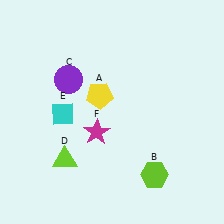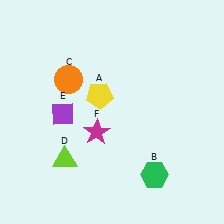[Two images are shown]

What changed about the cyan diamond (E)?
In Image 1, E is cyan. In Image 2, it changed to purple.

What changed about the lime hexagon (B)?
In Image 1, B is lime. In Image 2, it changed to green.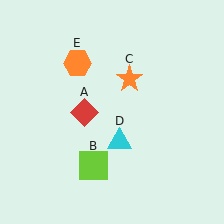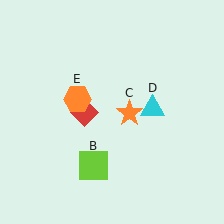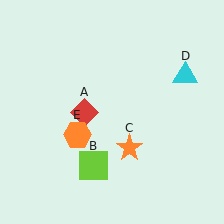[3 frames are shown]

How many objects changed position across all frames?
3 objects changed position: orange star (object C), cyan triangle (object D), orange hexagon (object E).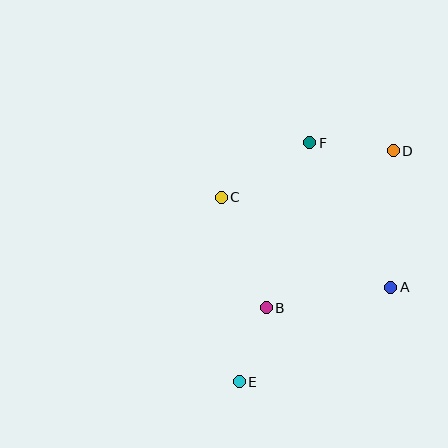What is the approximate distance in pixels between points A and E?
The distance between A and E is approximately 179 pixels.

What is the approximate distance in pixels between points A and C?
The distance between A and C is approximately 192 pixels.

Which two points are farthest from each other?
Points D and E are farthest from each other.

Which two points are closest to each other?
Points B and E are closest to each other.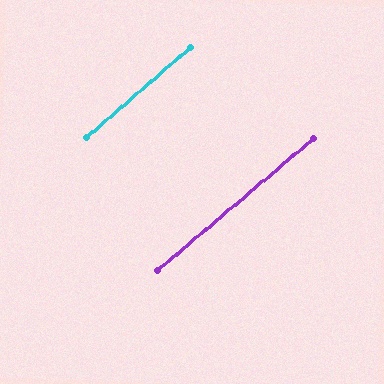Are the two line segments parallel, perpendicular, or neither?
Parallel — their directions differ by only 0.7°.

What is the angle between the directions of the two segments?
Approximately 1 degree.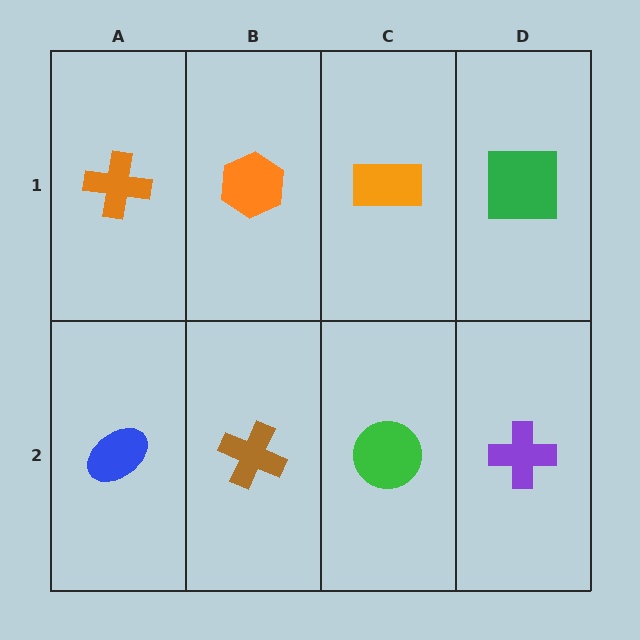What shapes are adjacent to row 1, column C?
A green circle (row 2, column C), an orange hexagon (row 1, column B), a green square (row 1, column D).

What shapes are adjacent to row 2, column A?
An orange cross (row 1, column A), a brown cross (row 2, column B).